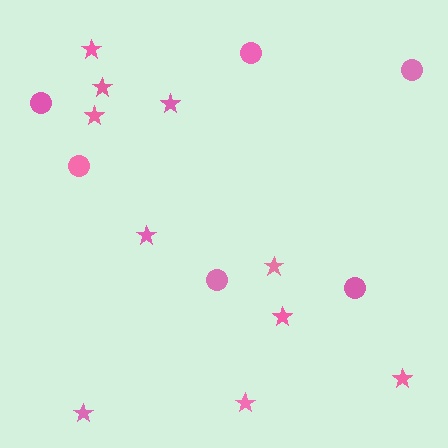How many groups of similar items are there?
There are 2 groups: one group of circles (6) and one group of stars (10).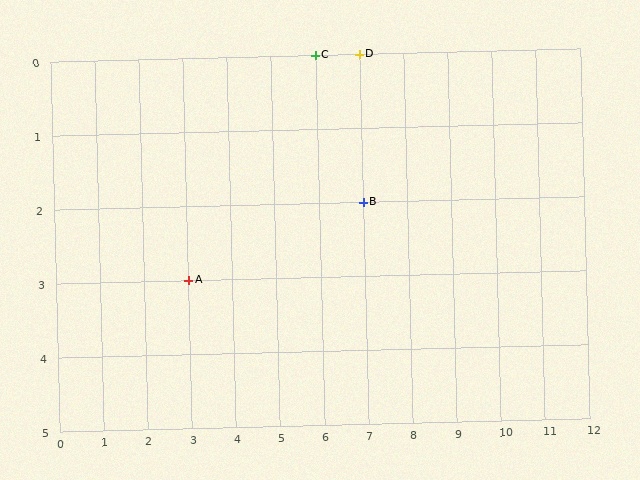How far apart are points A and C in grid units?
Points A and C are 3 columns and 3 rows apart (about 4.2 grid units diagonally).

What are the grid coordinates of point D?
Point D is at grid coordinates (7, 0).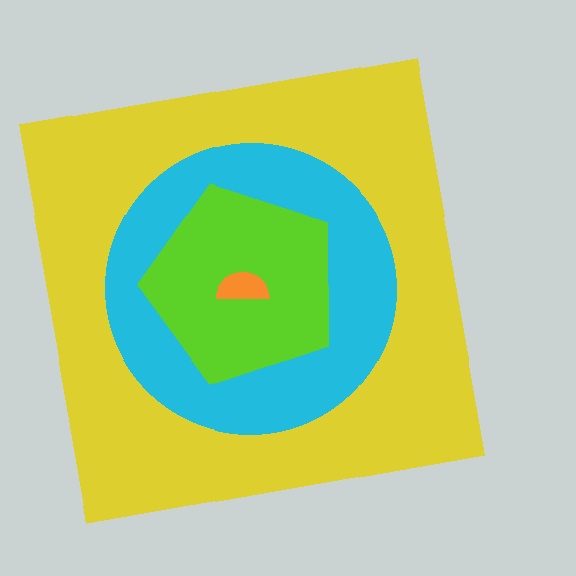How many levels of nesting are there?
4.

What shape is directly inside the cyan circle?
The lime pentagon.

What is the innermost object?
The orange semicircle.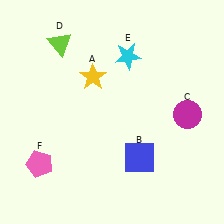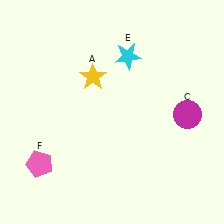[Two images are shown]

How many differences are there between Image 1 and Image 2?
There are 2 differences between the two images.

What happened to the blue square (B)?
The blue square (B) was removed in Image 2. It was in the bottom-right area of Image 1.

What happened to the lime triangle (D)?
The lime triangle (D) was removed in Image 2. It was in the top-left area of Image 1.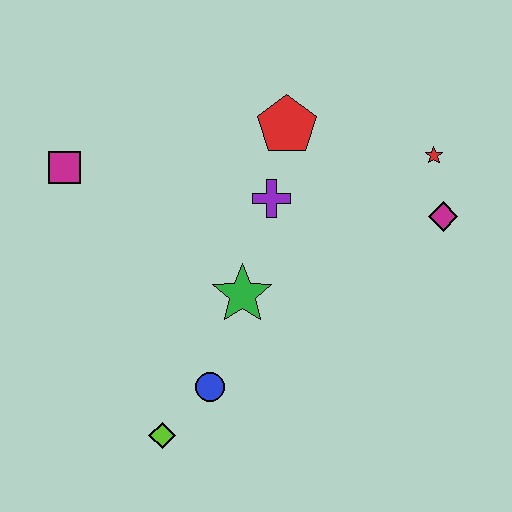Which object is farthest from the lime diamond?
The red star is farthest from the lime diamond.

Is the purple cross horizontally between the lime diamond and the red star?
Yes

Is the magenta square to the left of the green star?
Yes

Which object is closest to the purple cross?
The red pentagon is closest to the purple cross.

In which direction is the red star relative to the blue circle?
The red star is above the blue circle.